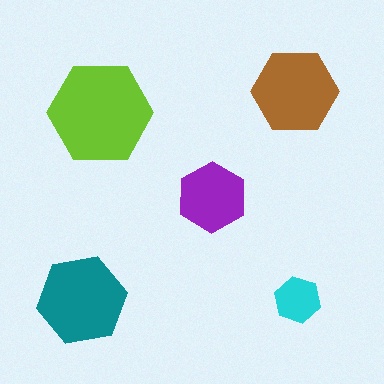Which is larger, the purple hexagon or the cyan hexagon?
The purple one.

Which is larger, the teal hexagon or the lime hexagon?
The lime one.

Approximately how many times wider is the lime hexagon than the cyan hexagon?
About 2 times wider.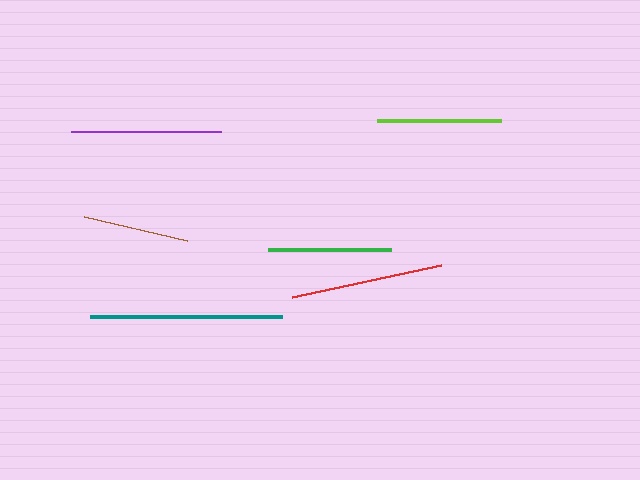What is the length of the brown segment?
The brown segment is approximately 106 pixels long.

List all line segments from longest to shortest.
From longest to shortest: teal, red, purple, lime, green, brown.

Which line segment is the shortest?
The brown line is the shortest at approximately 106 pixels.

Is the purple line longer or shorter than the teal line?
The teal line is longer than the purple line.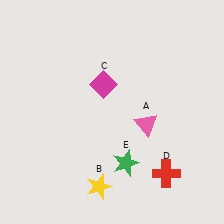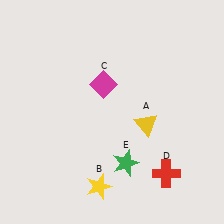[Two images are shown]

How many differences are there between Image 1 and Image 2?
There is 1 difference between the two images.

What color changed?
The triangle (A) changed from pink in Image 1 to yellow in Image 2.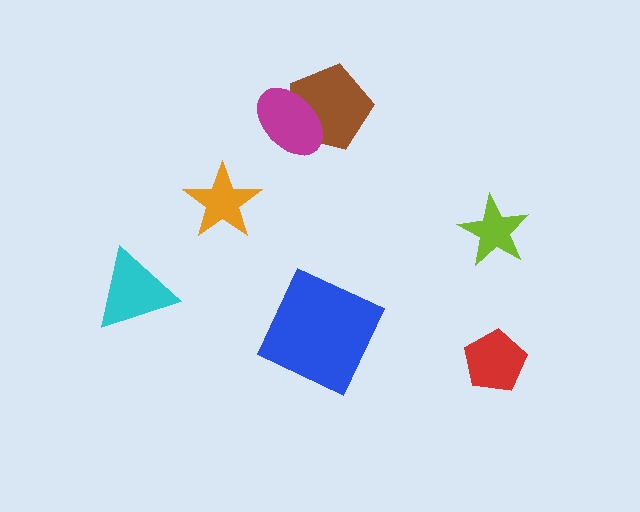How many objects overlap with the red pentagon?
0 objects overlap with the red pentagon.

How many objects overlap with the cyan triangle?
0 objects overlap with the cyan triangle.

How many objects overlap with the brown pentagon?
1 object overlaps with the brown pentagon.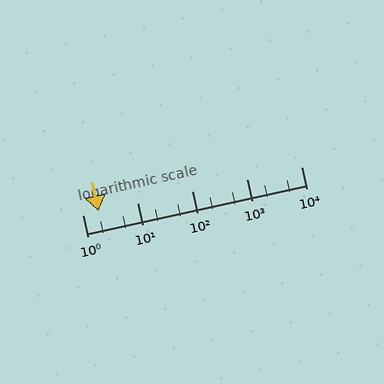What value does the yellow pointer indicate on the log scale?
The pointer indicates approximately 2.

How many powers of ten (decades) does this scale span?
The scale spans 4 decades, from 1 to 10000.